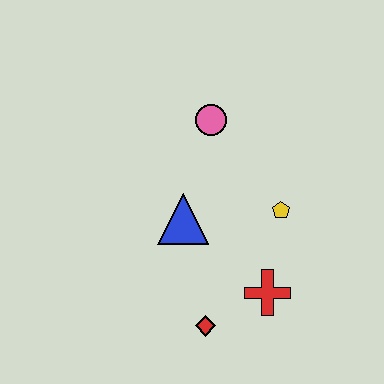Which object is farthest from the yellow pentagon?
The red diamond is farthest from the yellow pentagon.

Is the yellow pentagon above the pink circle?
No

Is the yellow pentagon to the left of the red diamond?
No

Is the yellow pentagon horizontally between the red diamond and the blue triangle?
No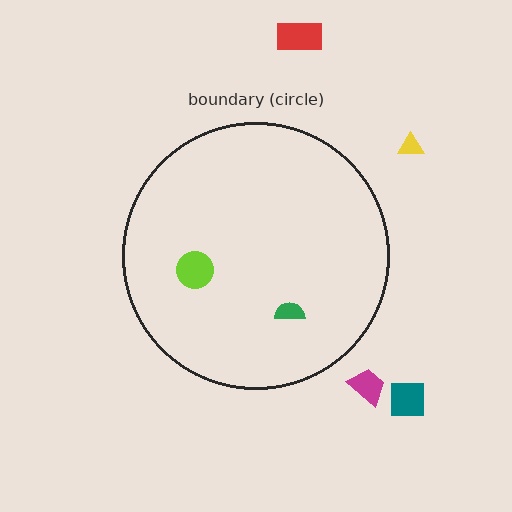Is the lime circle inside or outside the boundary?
Inside.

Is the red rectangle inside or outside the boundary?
Outside.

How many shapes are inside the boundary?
2 inside, 4 outside.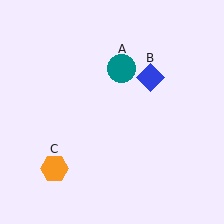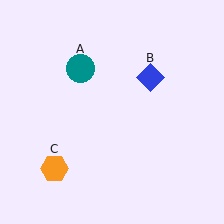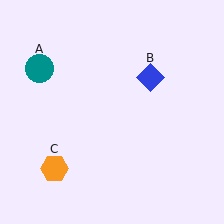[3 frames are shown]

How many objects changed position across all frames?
1 object changed position: teal circle (object A).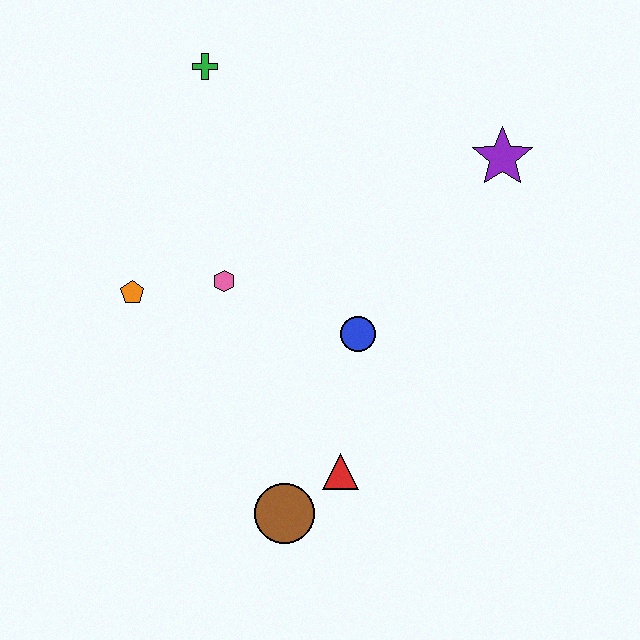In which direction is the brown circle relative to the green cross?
The brown circle is below the green cross.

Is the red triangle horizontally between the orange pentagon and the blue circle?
Yes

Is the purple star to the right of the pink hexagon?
Yes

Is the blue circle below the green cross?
Yes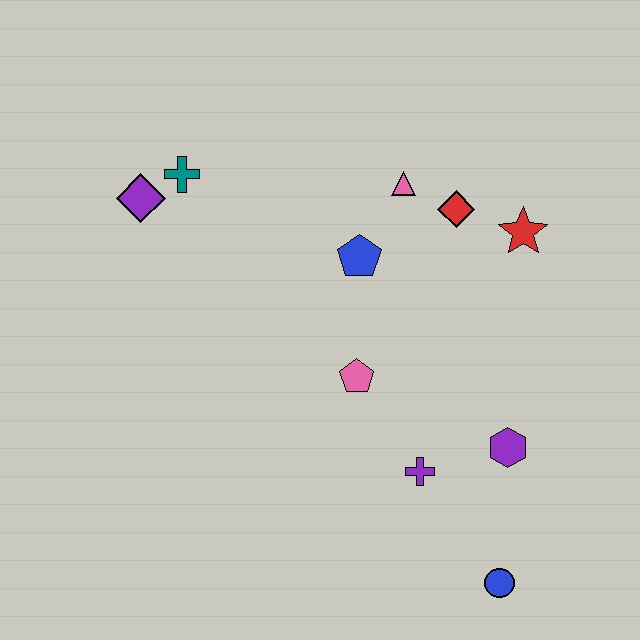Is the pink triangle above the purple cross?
Yes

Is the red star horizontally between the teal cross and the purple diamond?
No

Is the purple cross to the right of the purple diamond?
Yes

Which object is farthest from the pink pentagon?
The purple diamond is farthest from the pink pentagon.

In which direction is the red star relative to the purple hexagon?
The red star is above the purple hexagon.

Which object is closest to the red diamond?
The pink triangle is closest to the red diamond.